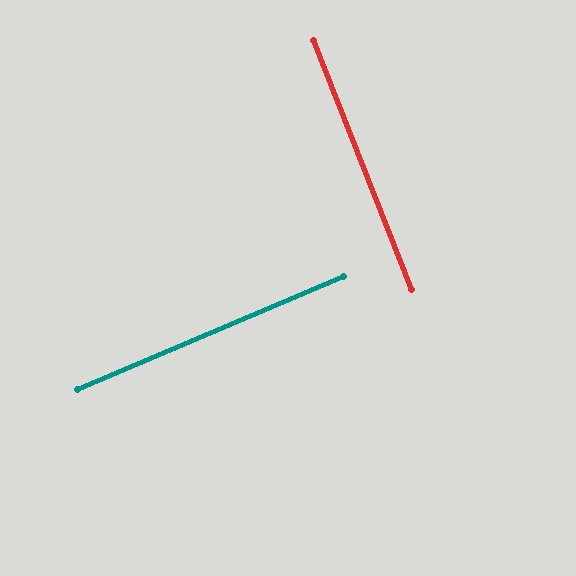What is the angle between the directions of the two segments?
Approximately 88 degrees.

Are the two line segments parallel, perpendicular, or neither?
Perpendicular — they meet at approximately 88°.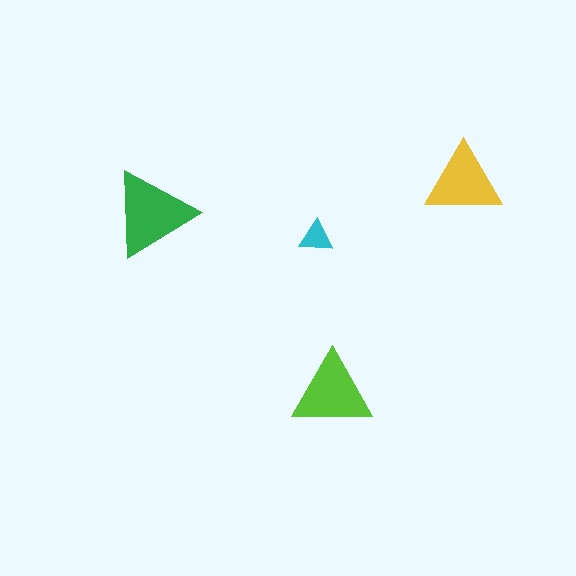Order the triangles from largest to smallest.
the green one, the lime one, the yellow one, the cyan one.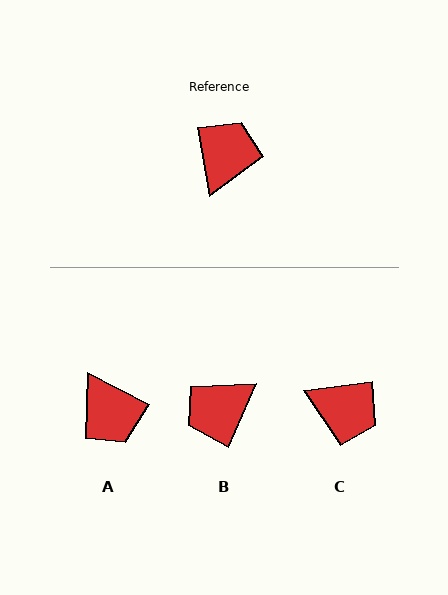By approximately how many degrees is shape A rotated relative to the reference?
Approximately 128 degrees clockwise.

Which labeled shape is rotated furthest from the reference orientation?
B, about 146 degrees away.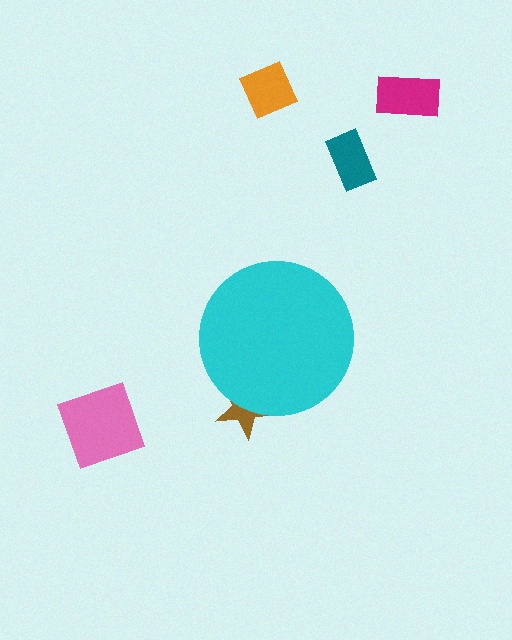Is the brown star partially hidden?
Yes, the brown star is partially hidden behind the cyan circle.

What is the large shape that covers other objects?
A cyan circle.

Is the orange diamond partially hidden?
No, the orange diamond is fully visible.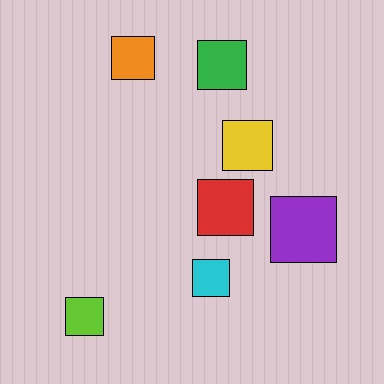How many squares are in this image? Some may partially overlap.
There are 7 squares.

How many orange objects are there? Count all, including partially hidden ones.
There is 1 orange object.